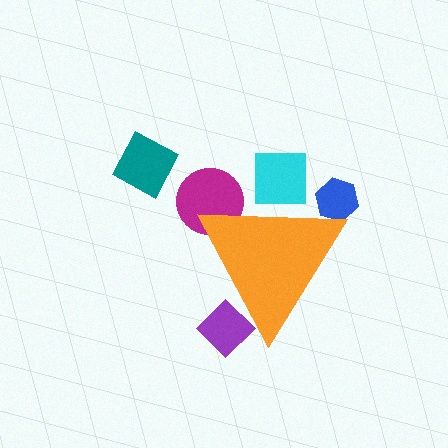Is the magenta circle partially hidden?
Yes, the magenta circle is partially hidden behind the orange triangle.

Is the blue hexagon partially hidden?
Yes, the blue hexagon is partially hidden behind the orange triangle.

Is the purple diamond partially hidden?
Yes, the purple diamond is partially hidden behind the orange triangle.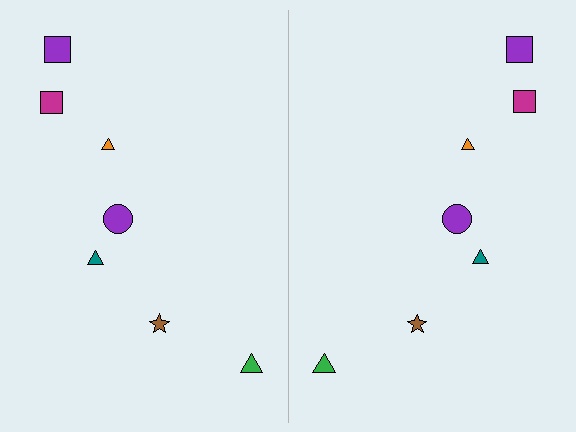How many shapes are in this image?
There are 14 shapes in this image.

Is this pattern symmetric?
Yes, this pattern has bilateral (reflection) symmetry.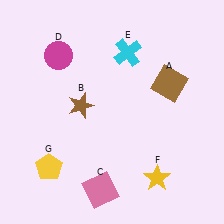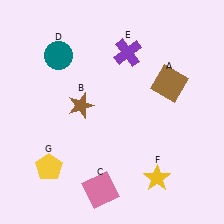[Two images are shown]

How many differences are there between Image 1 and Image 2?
There are 2 differences between the two images.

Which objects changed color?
D changed from magenta to teal. E changed from cyan to purple.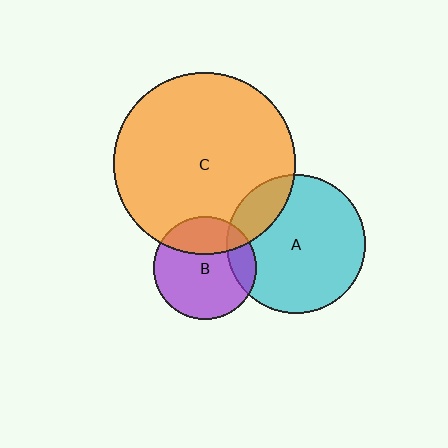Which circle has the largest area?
Circle C (orange).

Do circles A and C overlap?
Yes.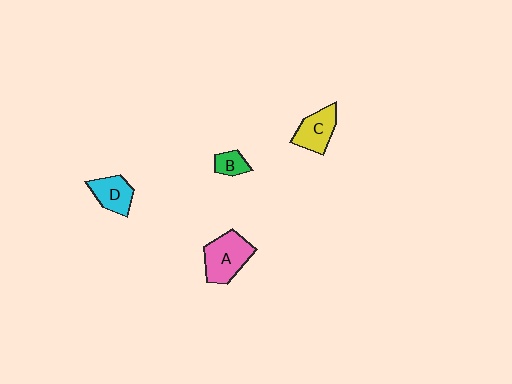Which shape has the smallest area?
Shape B (green).